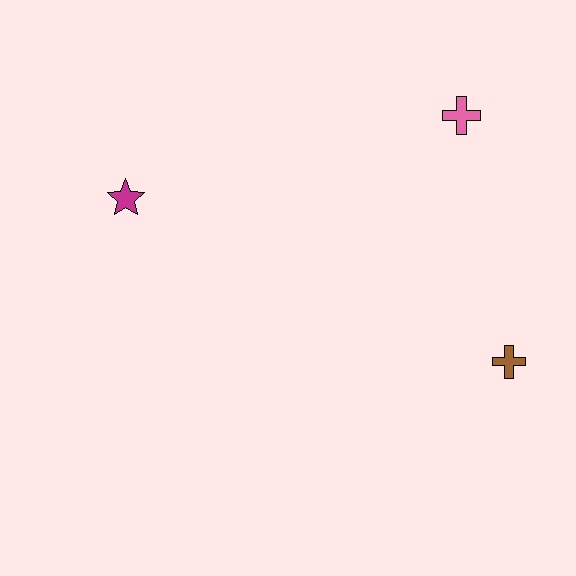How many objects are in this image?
There are 3 objects.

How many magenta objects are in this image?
There is 1 magenta object.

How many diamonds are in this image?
There are no diamonds.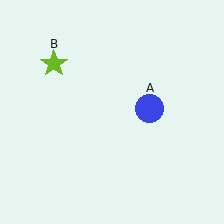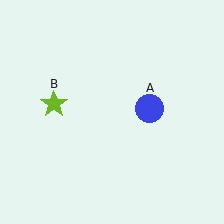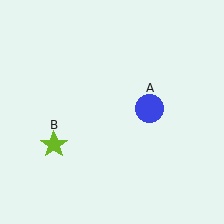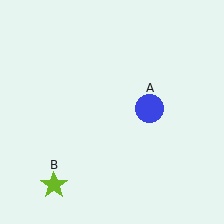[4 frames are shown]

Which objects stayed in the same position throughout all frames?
Blue circle (object A) remained stationary.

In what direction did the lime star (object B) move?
The lime star (object B) moved down.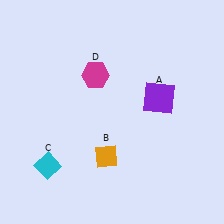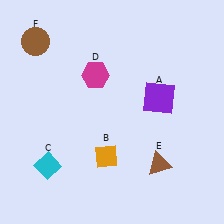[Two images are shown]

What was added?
A brown triangle (E), a brown circle (F) were added in Image 2.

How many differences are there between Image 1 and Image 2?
There are 2 differences between the two images.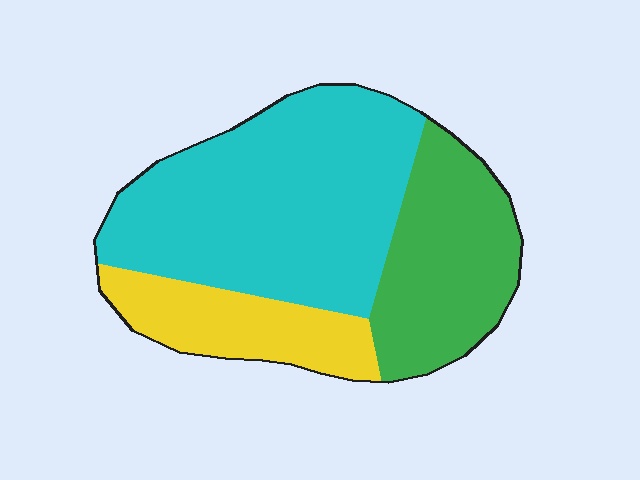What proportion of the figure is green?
Green takes up between a sixth and a third of the figure.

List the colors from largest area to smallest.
From largest to smallest: cyan, green, yellow.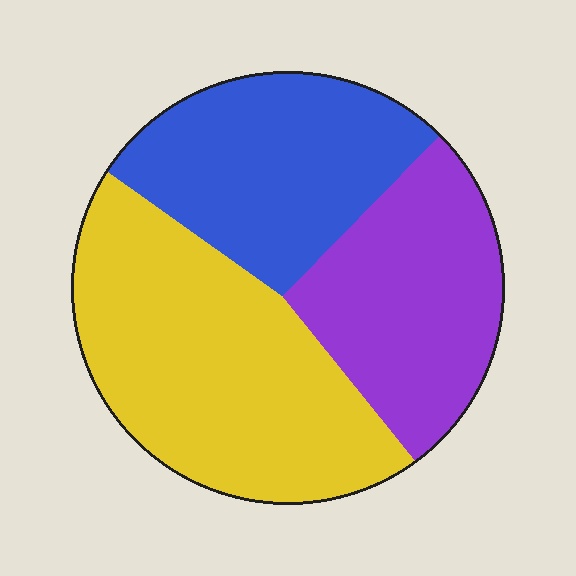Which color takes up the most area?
Yellow, at roughly 45%.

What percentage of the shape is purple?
Purple takes up about one quarter (1/4) of the shape.